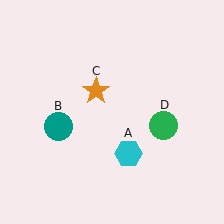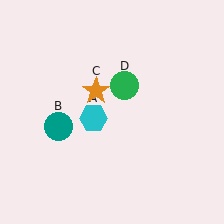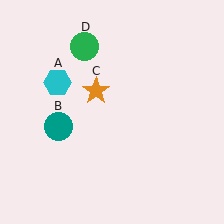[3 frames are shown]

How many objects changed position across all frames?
2 objects changed position: cyan hexagon (object A), green circle (object D).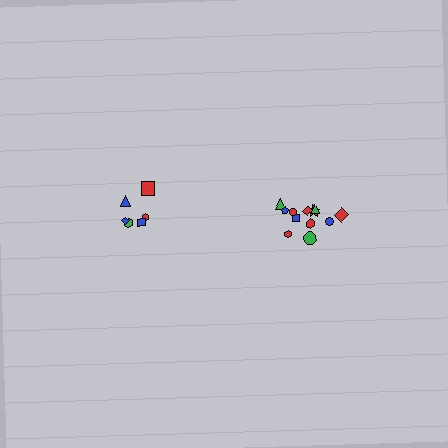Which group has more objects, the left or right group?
The right group.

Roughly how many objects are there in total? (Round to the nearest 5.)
Roughly 20 objects in total.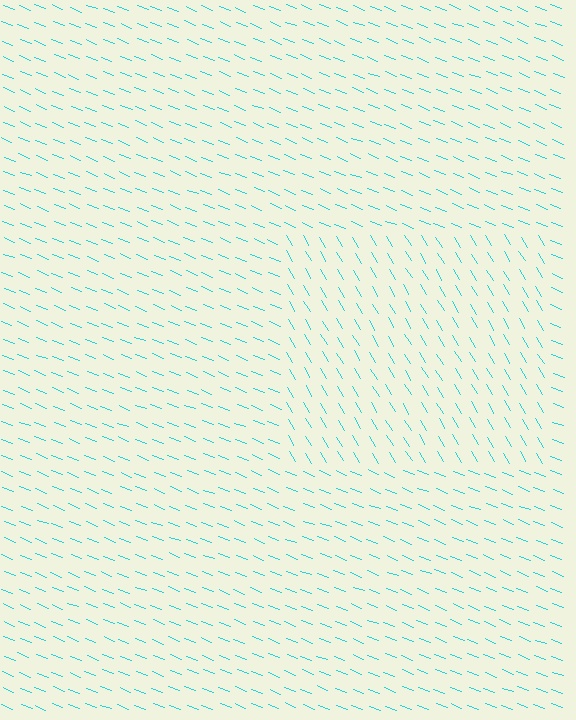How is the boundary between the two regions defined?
The boundary is defined purely by a change in line orientation (approximately 38 degrees difference). All lines are the same color and thickness.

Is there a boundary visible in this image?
Yes, there is a texture boundary formed by a change in line orientation.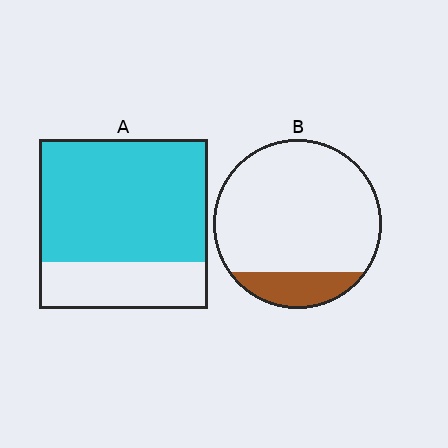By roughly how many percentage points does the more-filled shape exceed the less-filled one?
By roughly 55 percentage points (A over B).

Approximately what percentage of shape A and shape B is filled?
A is approximately 70% and B is approximately 15%.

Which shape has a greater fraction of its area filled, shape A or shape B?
Shape A.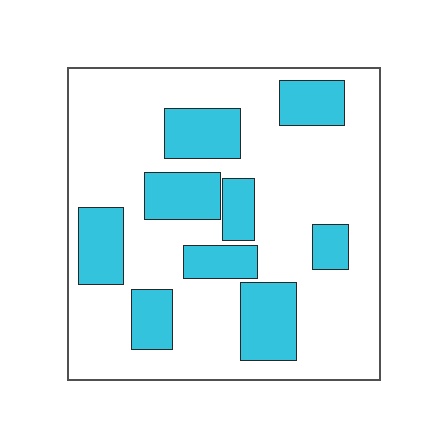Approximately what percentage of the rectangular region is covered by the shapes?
Approximately 30%.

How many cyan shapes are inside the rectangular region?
9.